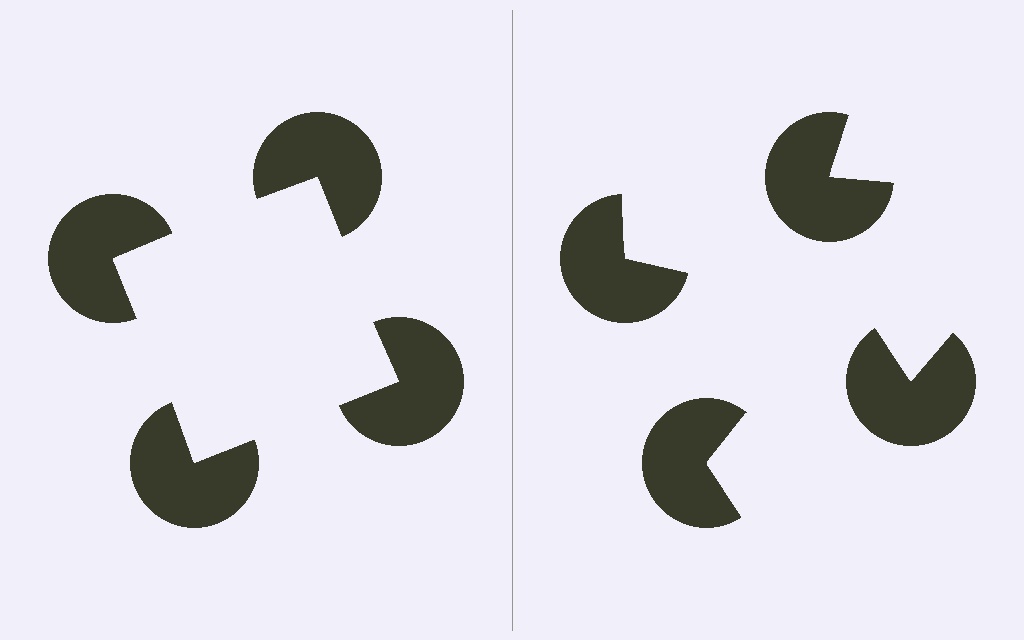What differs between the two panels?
The pac-man discs are positioned identically on both sides; only the wedge orientations differ. On the left they align to a square; on the right they are misaligned.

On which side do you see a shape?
An illusory square appears on the left side. On the right side the wedge cuts are rotated, so no coherent shape forms.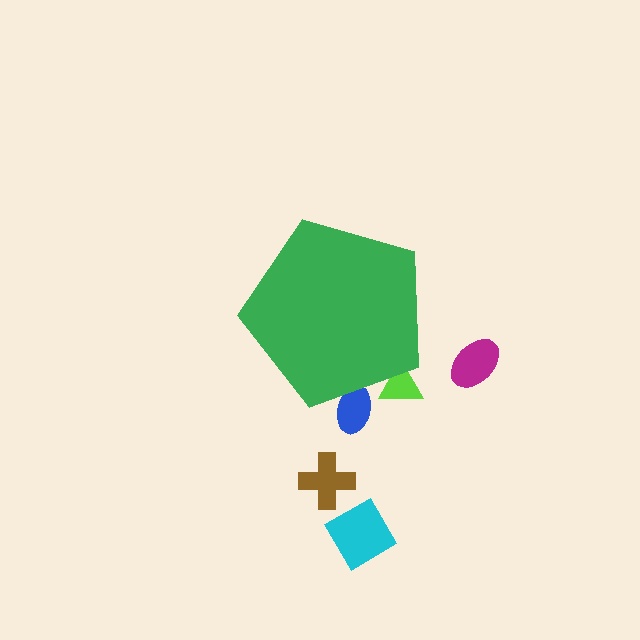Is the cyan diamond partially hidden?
No, the cyan diamond is fully visible.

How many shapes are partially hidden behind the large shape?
2 shapes are partially hidden.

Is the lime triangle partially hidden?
Yes, the lime triangle is partially hidden behind the green pentagon.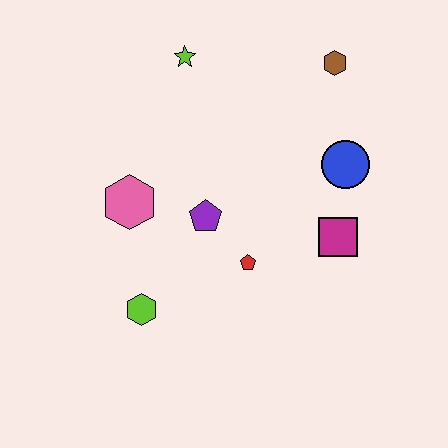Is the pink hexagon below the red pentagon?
No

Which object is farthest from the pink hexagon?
The brown hexagon is farthest from the pink hexagon.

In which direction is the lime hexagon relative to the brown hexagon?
The lime hexagon is below the brown hexagon.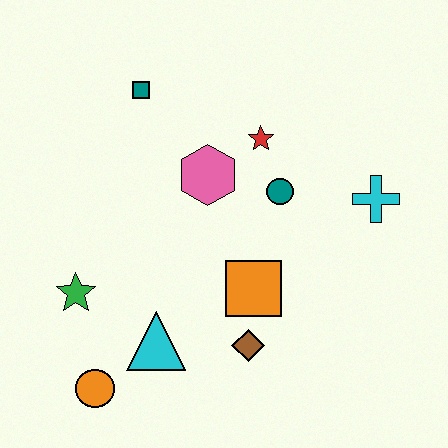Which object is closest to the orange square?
The brown diamond is closest to the orange square.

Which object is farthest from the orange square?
The teal square is farthest from the orange square.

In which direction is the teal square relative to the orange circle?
The teal square is above the orange circle.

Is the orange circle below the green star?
Yes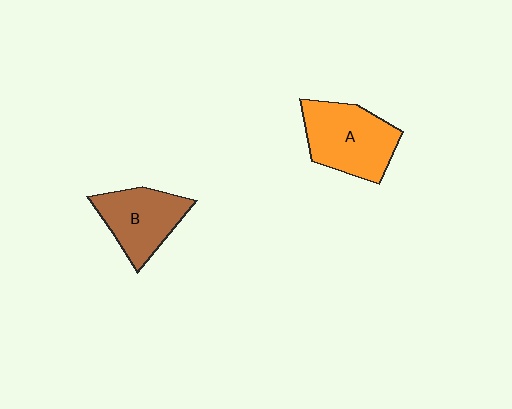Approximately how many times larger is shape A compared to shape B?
Approximately 1.2 times.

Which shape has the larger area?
Shape A (orange).